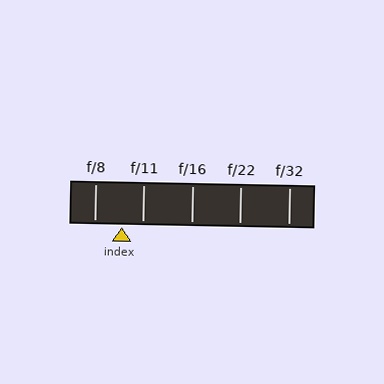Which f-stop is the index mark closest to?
The index mark is closest to f/11.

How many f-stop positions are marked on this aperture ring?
There are 5 f-stop positions marked.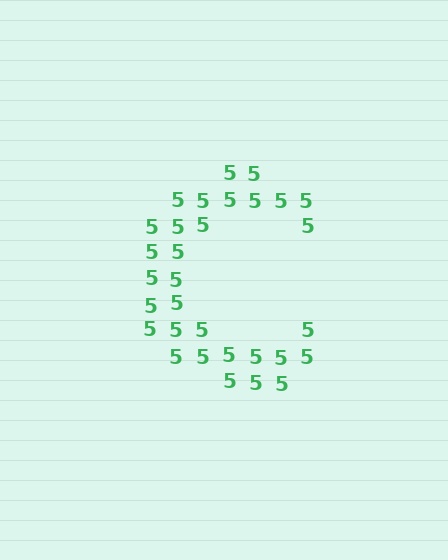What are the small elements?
The small elements are digit 5's.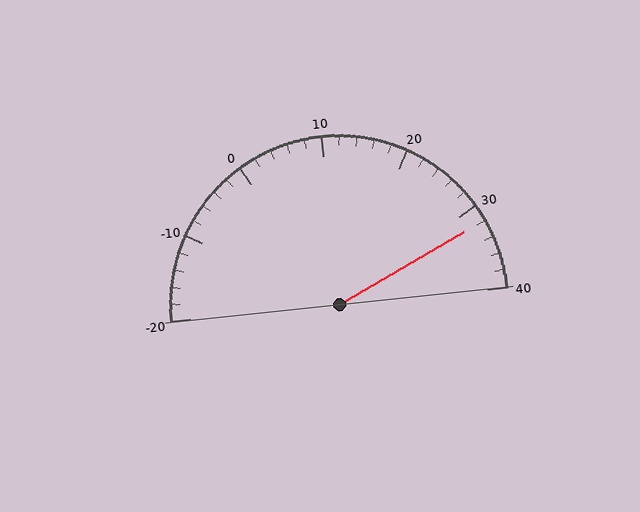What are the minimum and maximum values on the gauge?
The gauge ranges from -20 to 40.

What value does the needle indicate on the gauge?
The needle indicates approximately 32.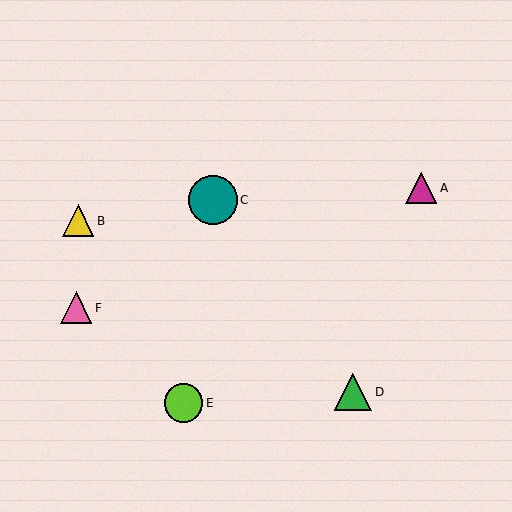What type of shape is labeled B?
Shape B is a yellow triangle.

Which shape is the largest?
The teal circle (labeled C) is the largest.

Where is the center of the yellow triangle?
The center of the yellow triangle is at (78, 221).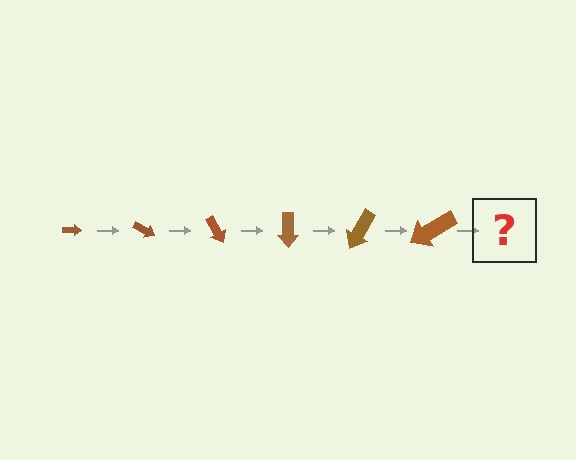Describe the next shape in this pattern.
It should be an arrow, larger than the previous one and rotated 180 degrees from the start.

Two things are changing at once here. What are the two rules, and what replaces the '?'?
The two rules are that the arrow grows larger each step and it rotates 30 degrees each step. The '?' should be an arrow, larger than the previous one and rotated 180 degrees from the start.